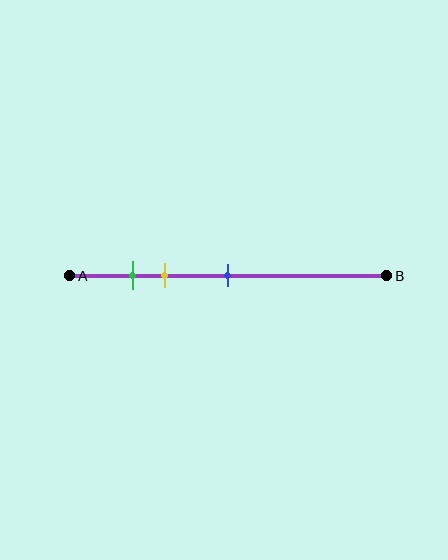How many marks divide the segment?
There are 3 marks dividing the segment.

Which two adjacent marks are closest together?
The green and yellow marks are the closest adjacent pair.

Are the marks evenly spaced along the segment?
No, the marks are not evenly spaced.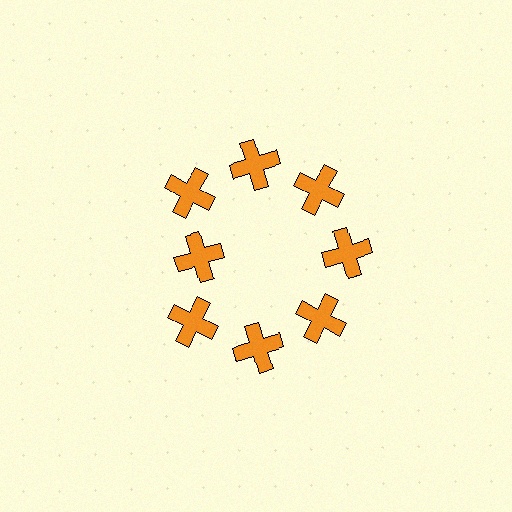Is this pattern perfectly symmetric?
No. The 8 orange crosses are arranged in a ring, but one element near the 9 o'clock position is pulled inward toward the center, breaking the 8-fold rotational symmetry.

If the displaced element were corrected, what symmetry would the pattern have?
It would have 8-fold rotational symmetry — the pattern would map onto itself every 45 degrees.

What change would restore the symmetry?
The symmetry would be restored by moving it outward, back onto the ring so that all 8 crosses sit at equal angles and equal distance from the center.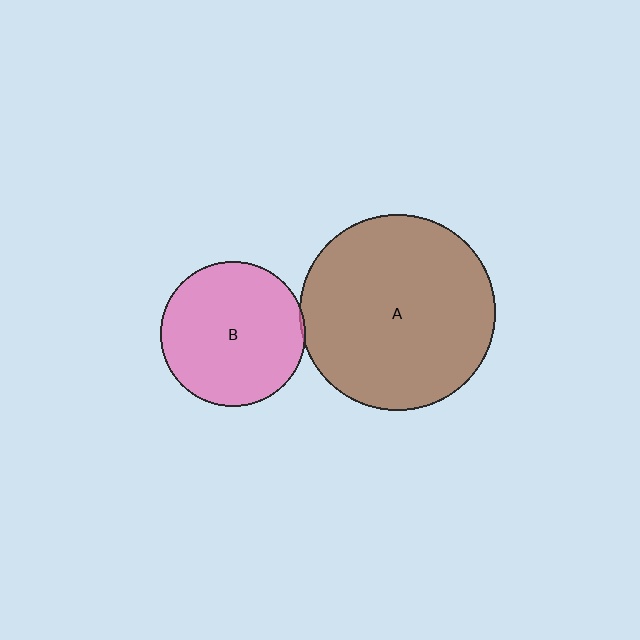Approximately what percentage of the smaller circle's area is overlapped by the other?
Approximately 5%.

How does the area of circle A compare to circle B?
Approximately 1.8 times.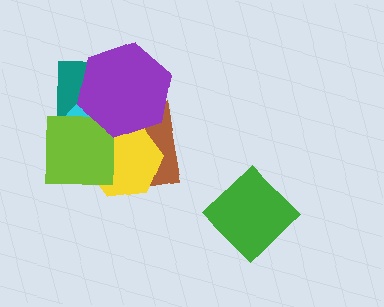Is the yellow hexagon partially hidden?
Yes, it is partially covered by another shape.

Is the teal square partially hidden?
Yes, it is partially covered by another shape.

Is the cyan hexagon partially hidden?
Yes, it is partially covered by another shape.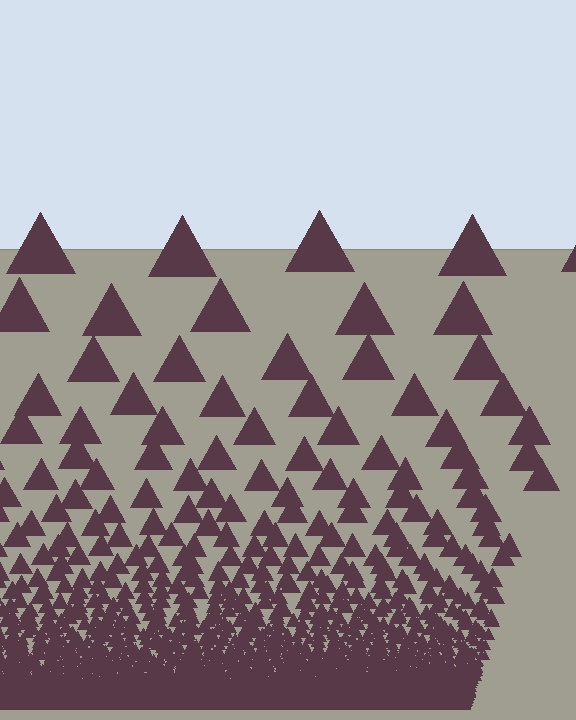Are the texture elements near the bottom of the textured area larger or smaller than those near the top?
Smaller. The gradient is inverted — elements near the bottom are smaller and denser.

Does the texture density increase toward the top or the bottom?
Density increases toward the bottom.